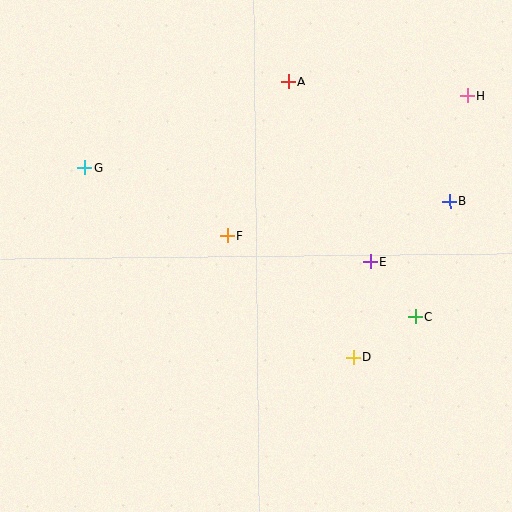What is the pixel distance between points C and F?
The distance between C and F is 205 pixels.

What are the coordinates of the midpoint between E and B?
The midpoint between E and B is at (410, 231).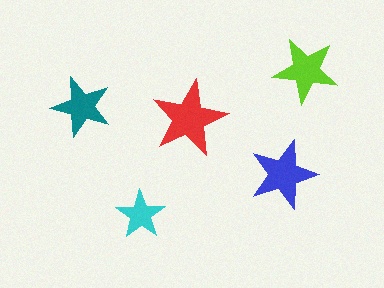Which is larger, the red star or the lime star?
The red one.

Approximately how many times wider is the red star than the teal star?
About 1.5 times wider.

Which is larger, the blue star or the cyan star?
The blue one.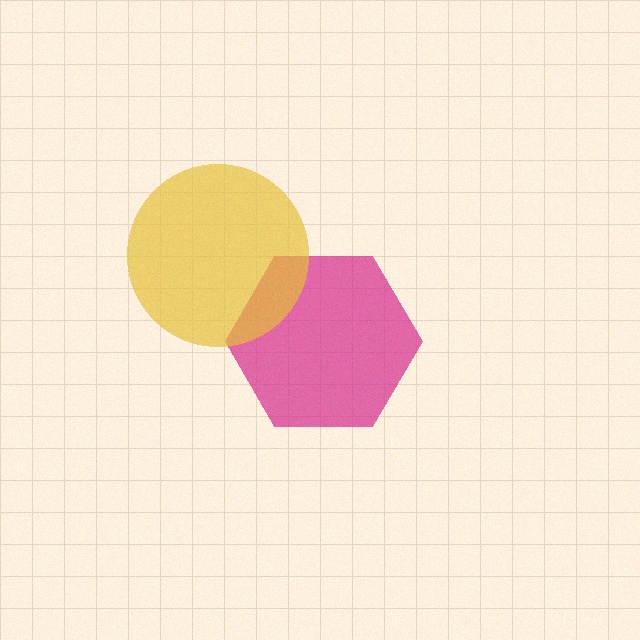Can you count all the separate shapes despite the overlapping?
Yes, there are 2 separate shapes.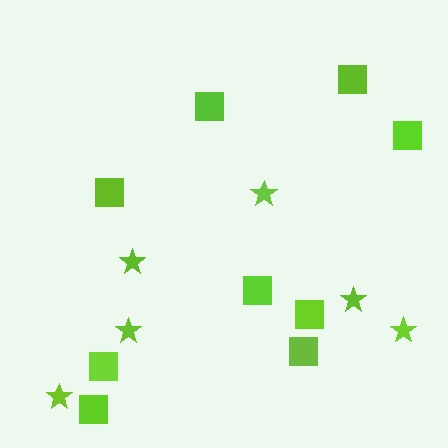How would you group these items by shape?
There are 2 groups: one group of stars (6) and one group of squares (9).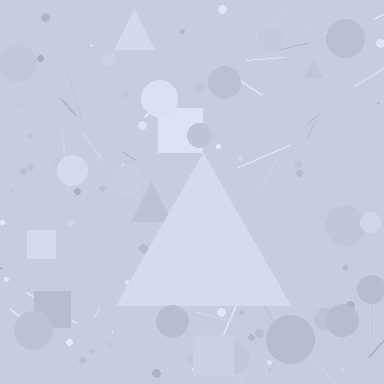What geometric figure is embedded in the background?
A triangle is embedded in the background.